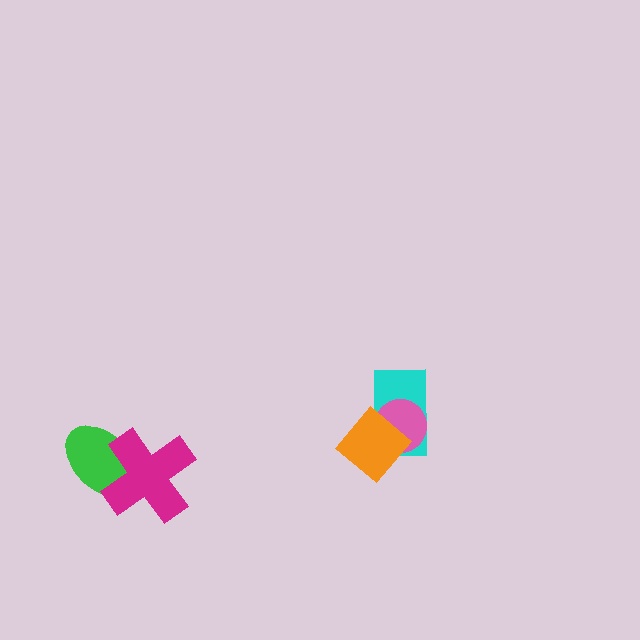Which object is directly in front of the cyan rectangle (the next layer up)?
The pink circle is directly in front of the cyan rectangle.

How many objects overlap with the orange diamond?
2 objects overlap with the orange diamond.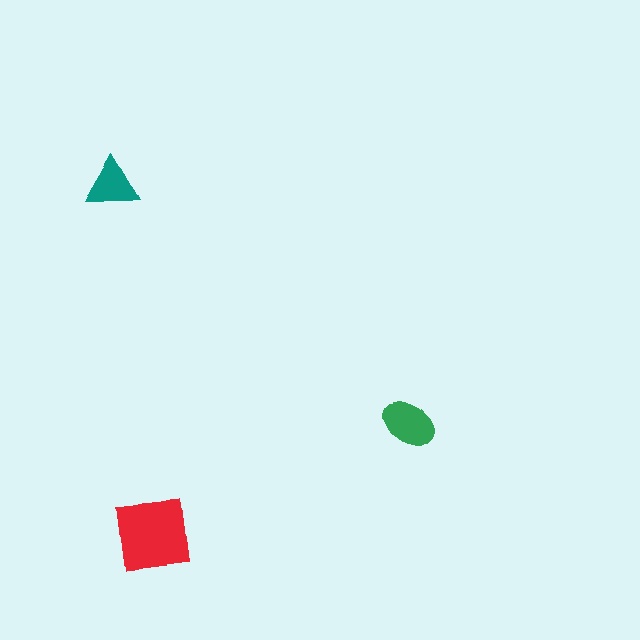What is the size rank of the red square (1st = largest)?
1st.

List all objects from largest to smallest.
The red square, the green ellipse, the teal triangle.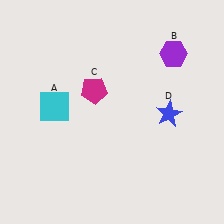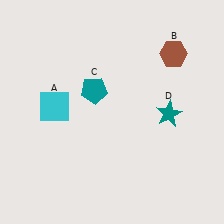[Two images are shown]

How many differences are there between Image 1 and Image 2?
There are 3 differences between the two images.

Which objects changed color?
B changed from purple to brown. C changed from magenta to teal. D changed from blue to teal.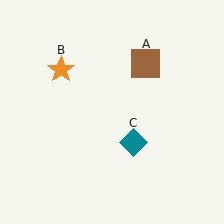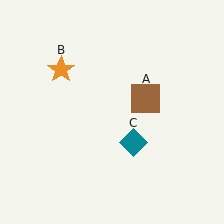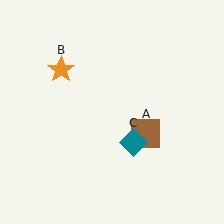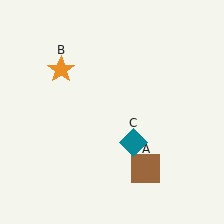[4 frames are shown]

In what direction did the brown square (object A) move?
The brown square (object A) moved down.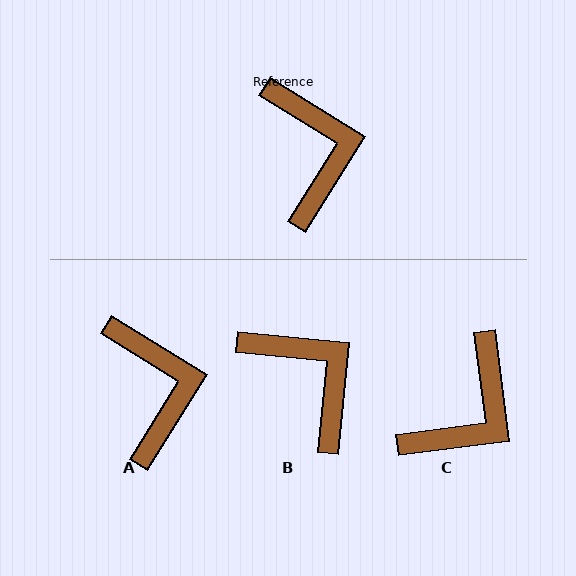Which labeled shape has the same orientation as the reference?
A.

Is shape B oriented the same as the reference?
No, it is off by about 27 degrees.